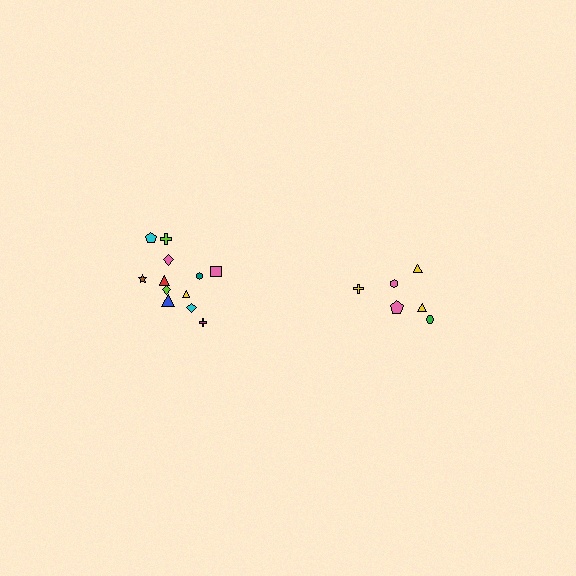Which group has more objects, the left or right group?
The left group.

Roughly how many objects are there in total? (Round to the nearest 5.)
Roughly 20 objects in total.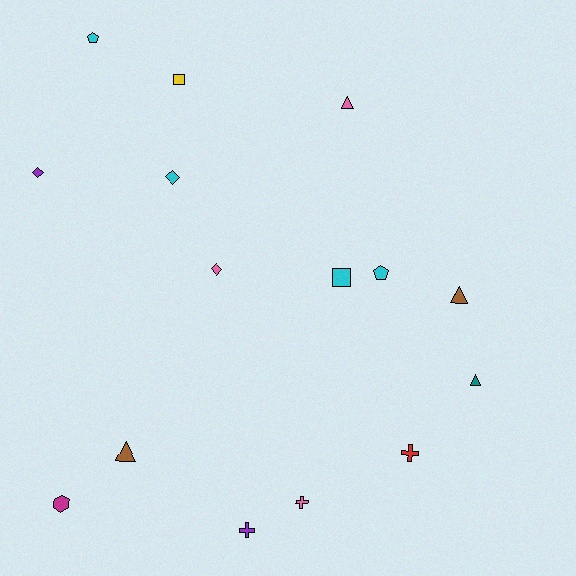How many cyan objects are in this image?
There are 4 cyan objects.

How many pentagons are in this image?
There are 2 pentagons.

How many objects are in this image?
There are 15 objects.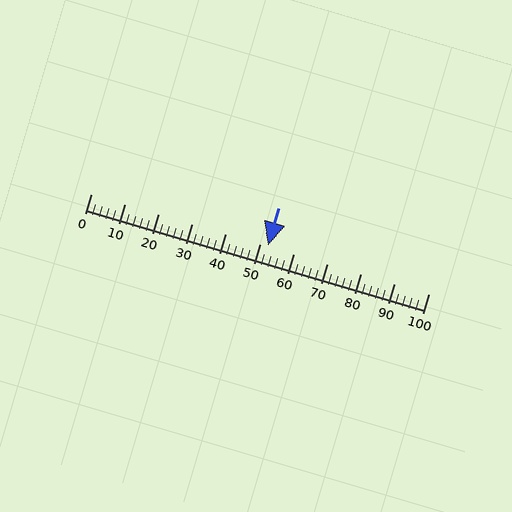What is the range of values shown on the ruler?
The ruler shows values from 0 to 100.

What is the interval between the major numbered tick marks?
The major tick marks are spaced 10 units apart.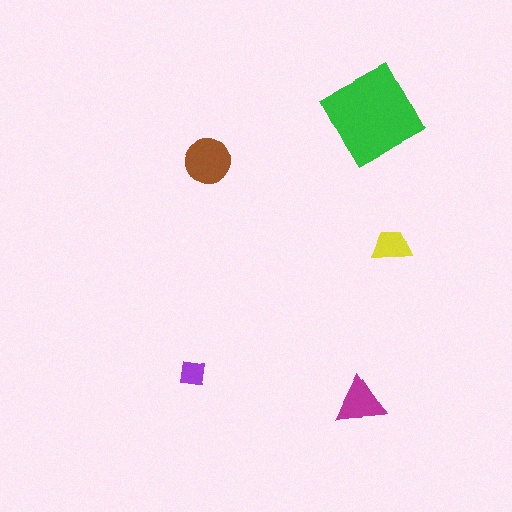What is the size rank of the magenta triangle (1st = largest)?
3rd.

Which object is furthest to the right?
The yellow trapezoid is rightmost.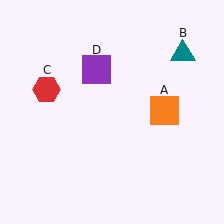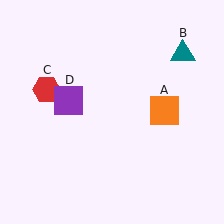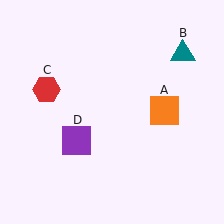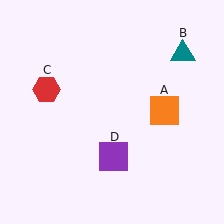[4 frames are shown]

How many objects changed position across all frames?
1 object changed position: purple square (object D).